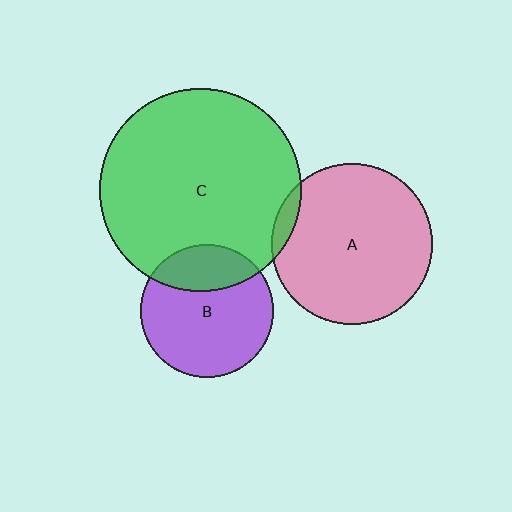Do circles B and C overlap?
Yes.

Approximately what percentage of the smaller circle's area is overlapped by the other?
Approximately 25%.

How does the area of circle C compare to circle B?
Approximately 2.3 times.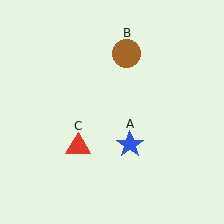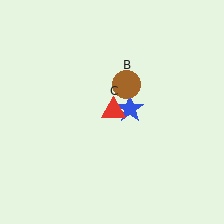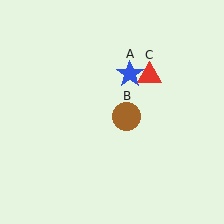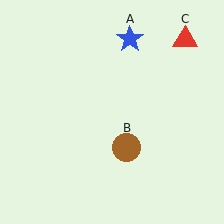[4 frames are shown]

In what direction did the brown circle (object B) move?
The brown circle (object B) moved down.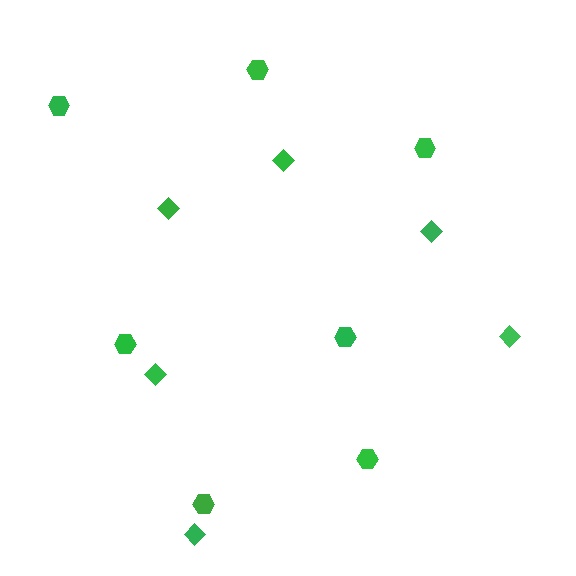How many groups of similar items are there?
There are 2 groups: one group of hexagons (7) and one group of diamonds (6).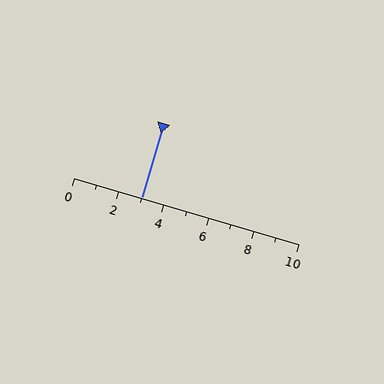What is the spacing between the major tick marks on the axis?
The major ticks are spaced 2 apart.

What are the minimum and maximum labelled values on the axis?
The axis runs from 0 to 10.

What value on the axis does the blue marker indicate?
The marker indicates approximately 3.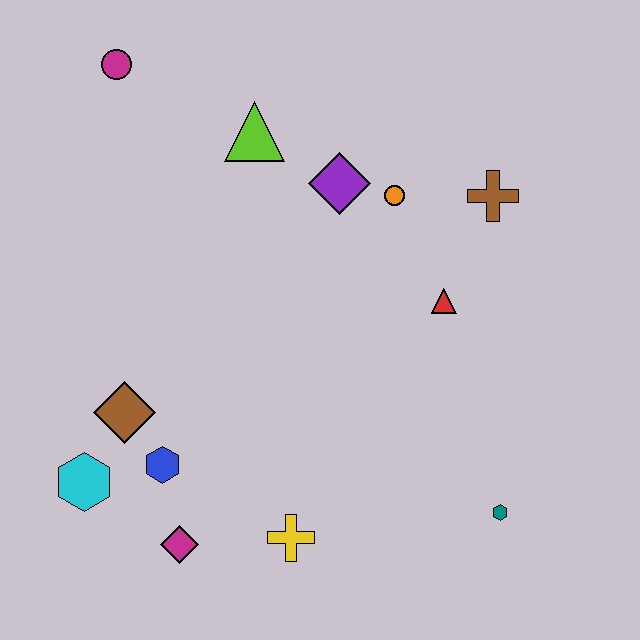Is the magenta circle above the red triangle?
Yes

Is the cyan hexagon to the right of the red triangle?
No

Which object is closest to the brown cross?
The orange circle is closest to the brown cross.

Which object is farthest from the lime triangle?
The teal hexagon is farthest from the lime triangle.